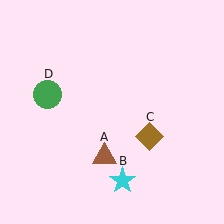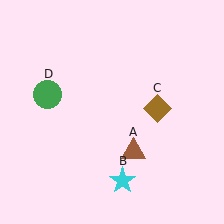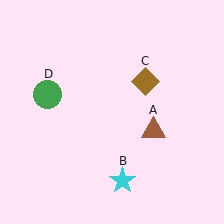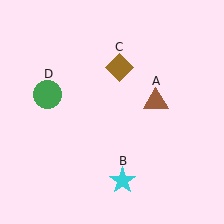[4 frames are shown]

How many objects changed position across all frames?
2 objects changed position: brown triangle (object A), brown diamond (object C).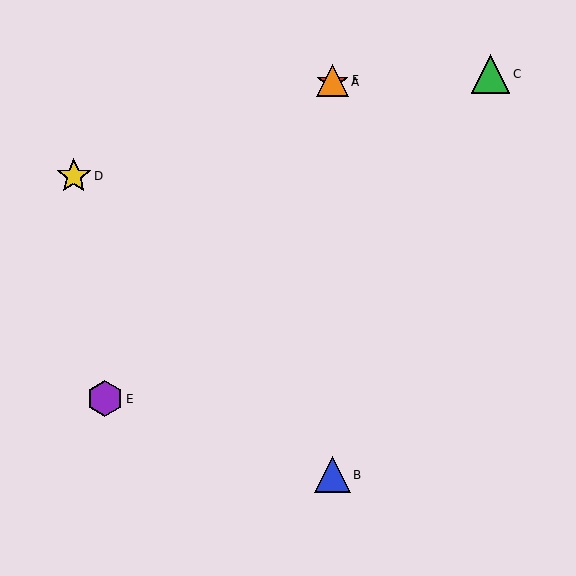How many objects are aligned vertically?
3 objects (A, B, F) are aligned vertically.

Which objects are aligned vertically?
Objects A, B, F are aligned vertically.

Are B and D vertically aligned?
No, B is at x≈333 and D is at x≈74.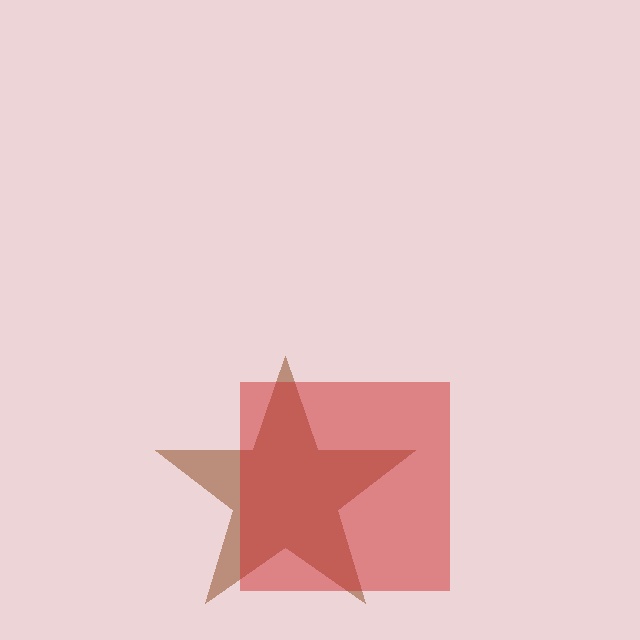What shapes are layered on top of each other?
The layered shapes are: a brown star, a red square.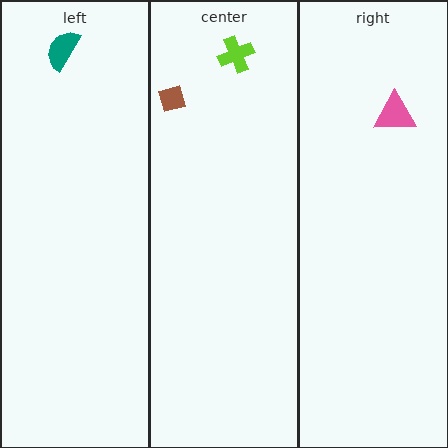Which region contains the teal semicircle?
The left region.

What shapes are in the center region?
The brown diamond, the lime cross.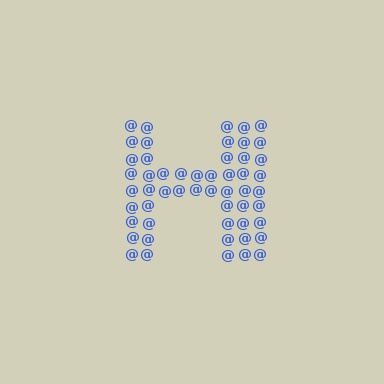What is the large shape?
The large shape is the letter H.